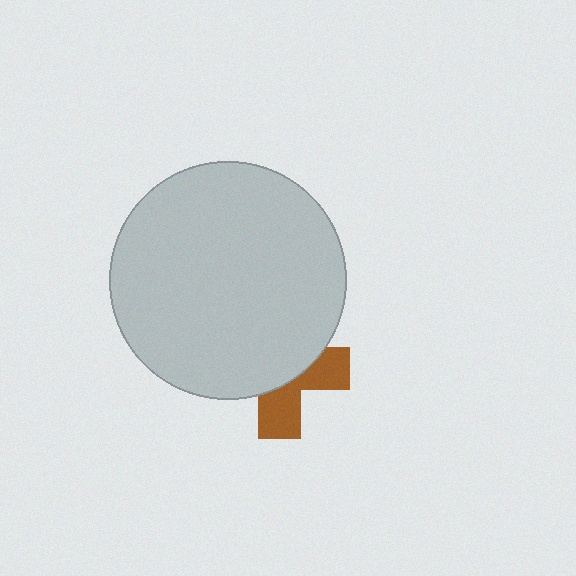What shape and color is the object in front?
The object in front is a light gray circle.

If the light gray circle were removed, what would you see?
You would see the complete brown cross.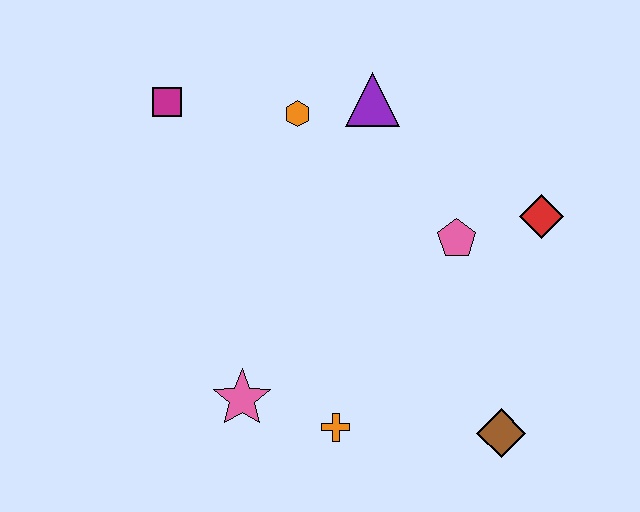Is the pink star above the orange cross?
Yes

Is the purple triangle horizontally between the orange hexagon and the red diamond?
Yes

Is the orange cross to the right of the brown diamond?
No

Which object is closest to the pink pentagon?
The red diamond is closest to the pink pentagon.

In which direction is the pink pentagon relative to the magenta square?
The pink pentagon is to the right of the magenta square.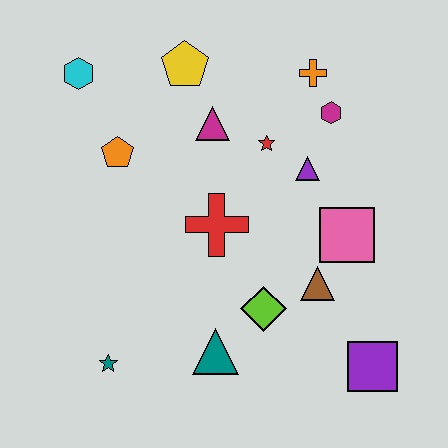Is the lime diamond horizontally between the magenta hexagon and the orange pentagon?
Yes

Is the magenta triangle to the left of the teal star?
No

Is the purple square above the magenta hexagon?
No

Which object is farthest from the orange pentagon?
The purple square is farthest from the orange pentagon.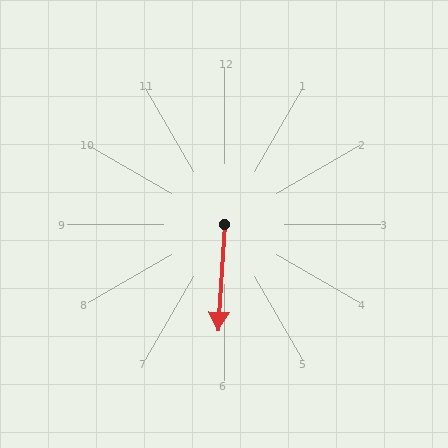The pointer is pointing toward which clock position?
Roughly 6 o'clock.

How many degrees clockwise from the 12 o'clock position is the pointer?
Approximately 183 degrees.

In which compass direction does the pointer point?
South.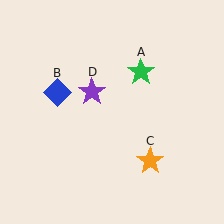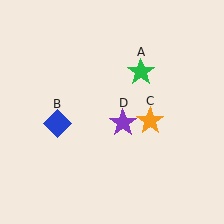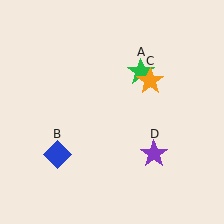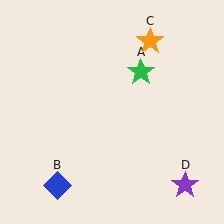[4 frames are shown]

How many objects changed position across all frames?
3 objects changed position: blue diamond (object B), orange star (object C), purple star (object D).